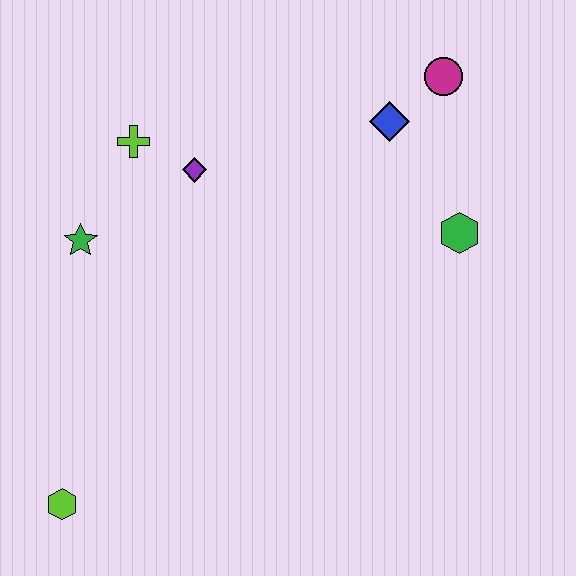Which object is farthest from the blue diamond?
The lime hexagon is farthest from the blue diamond.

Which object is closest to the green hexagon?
The blue diamond is closest to the green hexagon.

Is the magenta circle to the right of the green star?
Yes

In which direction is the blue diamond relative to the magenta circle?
The blue diamond is to the left of the magenta circle.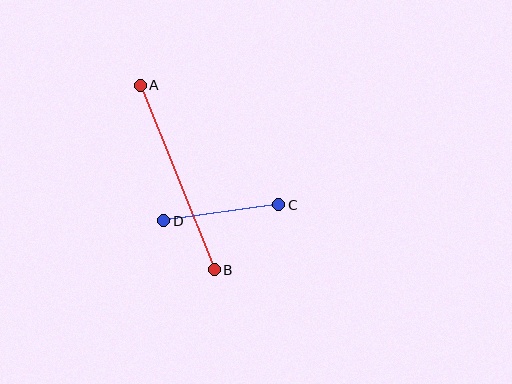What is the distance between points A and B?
The distance is approximately 199 pixels.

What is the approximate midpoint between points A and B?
The midpoint is at approximately (177, 178) pixels.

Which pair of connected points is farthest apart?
Points A and B are farthest apart.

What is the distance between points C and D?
The distance is approximately 116 pixels.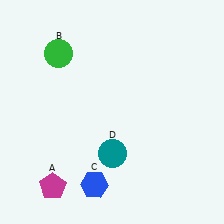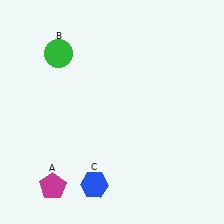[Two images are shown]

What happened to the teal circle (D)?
The teal circle (D) was removed in Image 2. It was in the bottom-right area of Image 1.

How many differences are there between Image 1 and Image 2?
There is 1 difference between the two images.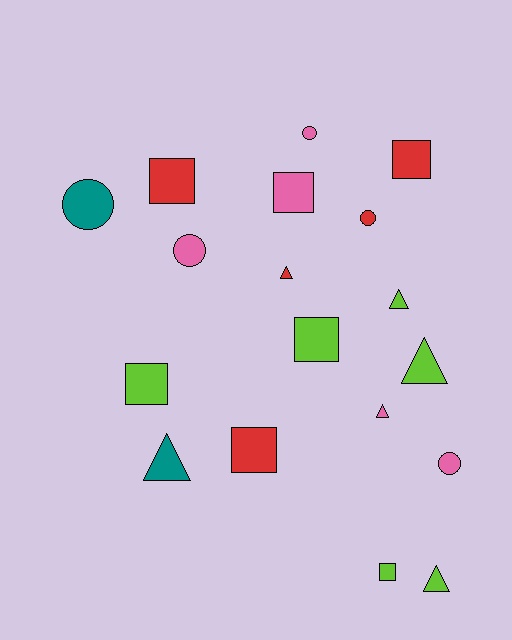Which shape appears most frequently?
Square, with 7 objects.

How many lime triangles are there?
There are 3 lime triangles.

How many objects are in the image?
There are 18 objects.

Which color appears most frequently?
Lime, with 6 objects.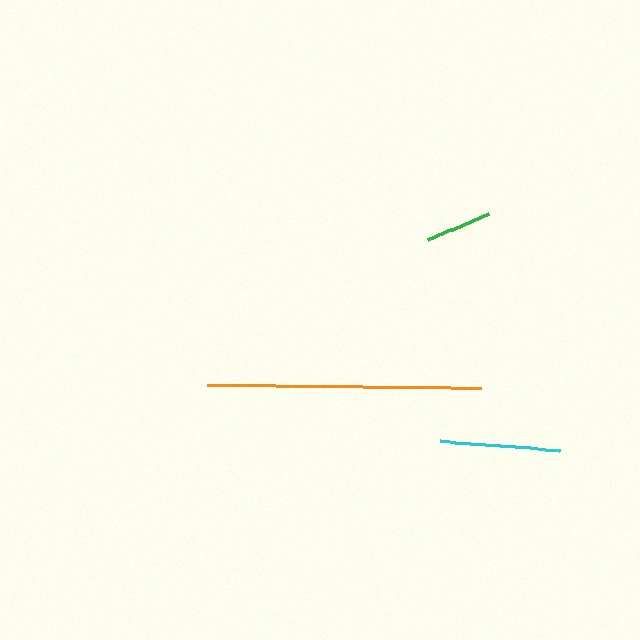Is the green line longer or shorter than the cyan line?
The cyan line is longer than the green line.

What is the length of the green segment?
The green segment is approximately 66 pixels long.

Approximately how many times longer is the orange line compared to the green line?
The orange line is approximately 4.1 times the length of the green line.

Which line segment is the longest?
The orange line is the longest at approximately 274 pixels.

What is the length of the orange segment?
The orange segment is approximately 274 pixels long.